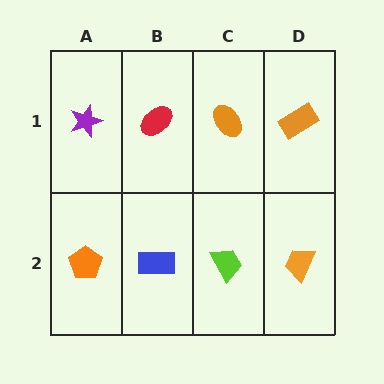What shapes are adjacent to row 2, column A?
A purple star (row 1, column A), a blue rectangle (row 2, column B).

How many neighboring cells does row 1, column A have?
2.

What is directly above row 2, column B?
A red ellipse.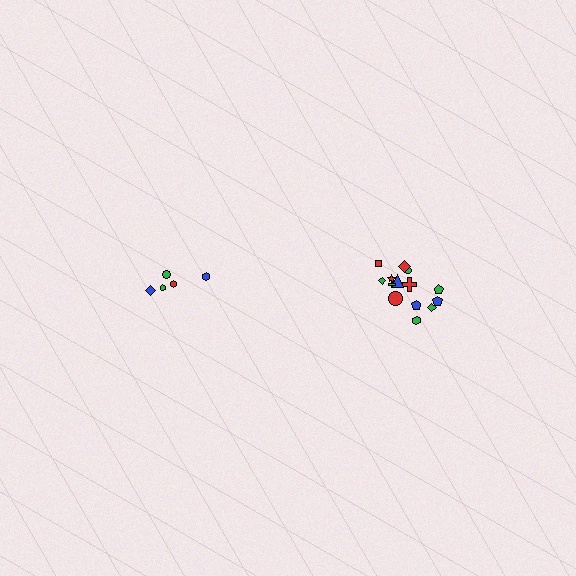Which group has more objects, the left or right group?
The right group.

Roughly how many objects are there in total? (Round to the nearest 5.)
Roughly 20 objects in total.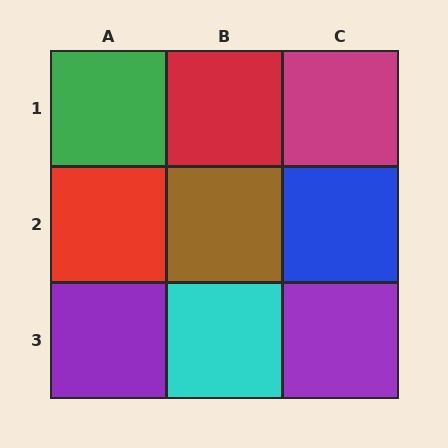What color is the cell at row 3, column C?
Purple.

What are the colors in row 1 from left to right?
Green, red, magenta.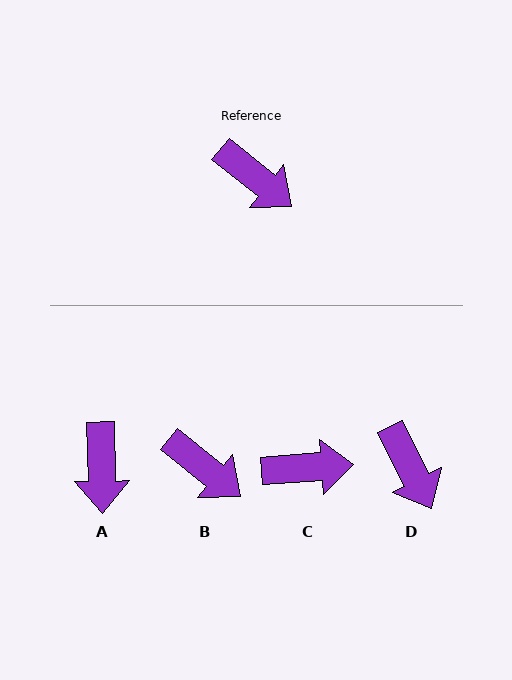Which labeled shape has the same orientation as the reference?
B.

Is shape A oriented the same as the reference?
No, it is off by about 50 degrees.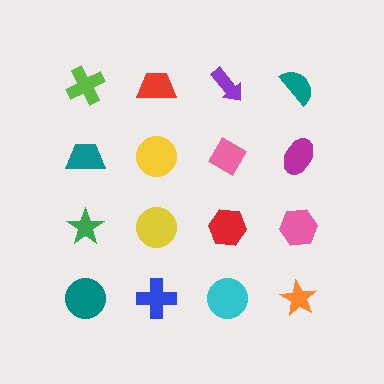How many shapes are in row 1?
4 shapes.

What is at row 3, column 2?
A yellow circle.